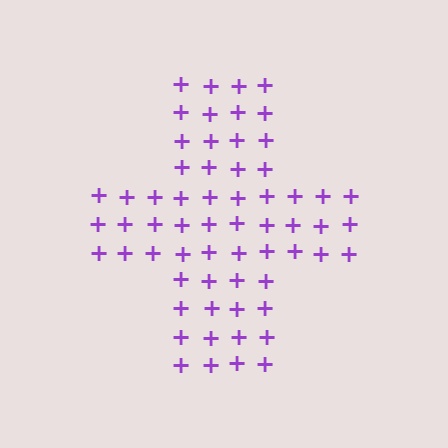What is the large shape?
The large shape is a cross.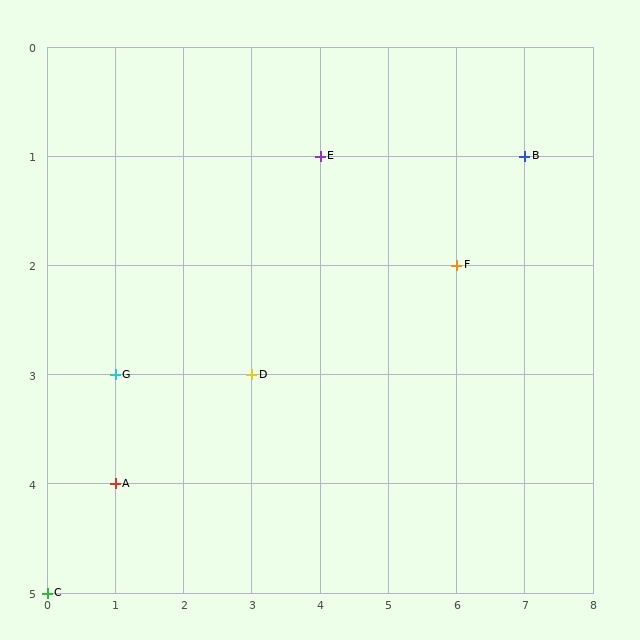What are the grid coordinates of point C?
Point C is at grid coordinates (0, 5).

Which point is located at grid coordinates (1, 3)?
Point G is at (1, 3).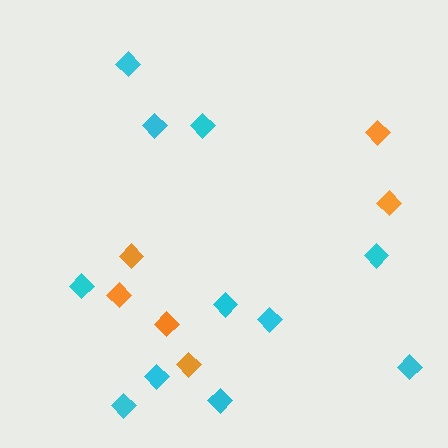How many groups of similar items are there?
There are 2 groups: one group of cyan diamonds (11) and one group of orange diamonds (6).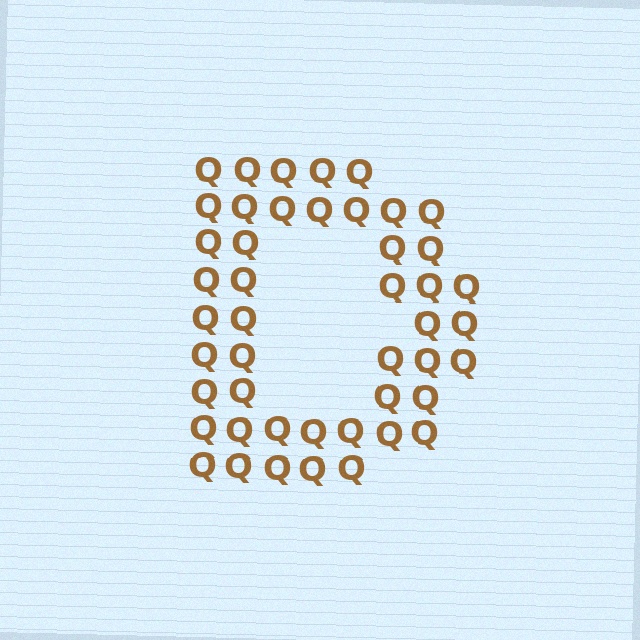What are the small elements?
The small elements are letter Q's.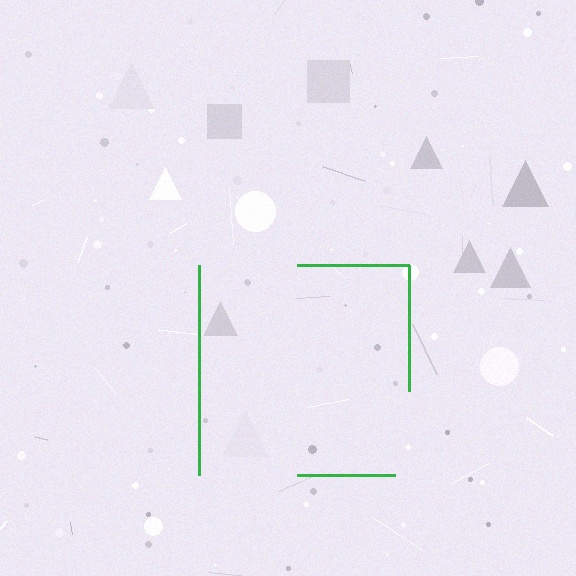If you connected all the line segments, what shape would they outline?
They would outline a square.